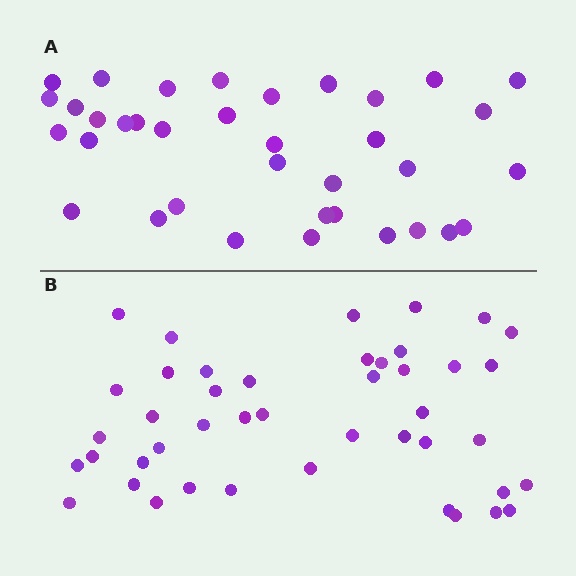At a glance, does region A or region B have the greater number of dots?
Region B (the bottom region) has more dots.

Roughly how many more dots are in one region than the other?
Region B has roughly 8 or so more dots than region A.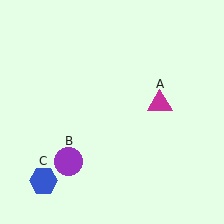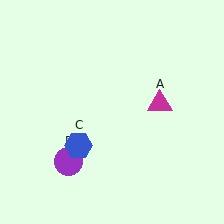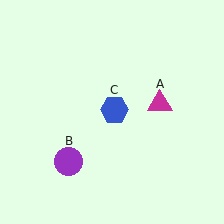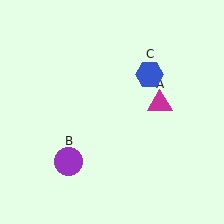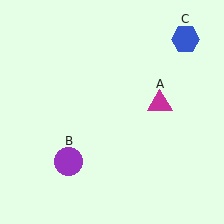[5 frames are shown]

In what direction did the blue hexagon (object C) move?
The blue hexagon (object C) moved up and to the right.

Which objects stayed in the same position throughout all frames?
Magenta triangle (object A) and purple circle (object B) remained stationary.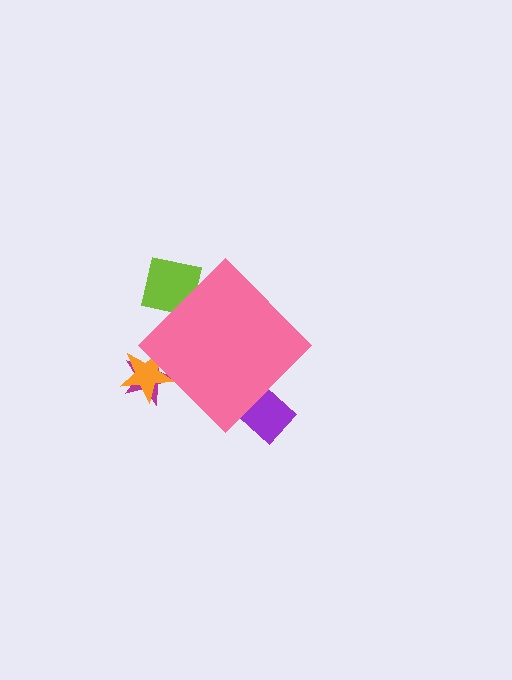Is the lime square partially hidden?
Yes, the lime square is partially hidden behind the pink diamond.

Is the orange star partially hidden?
Yes, the orange star is partially hidden behind the pink diamond.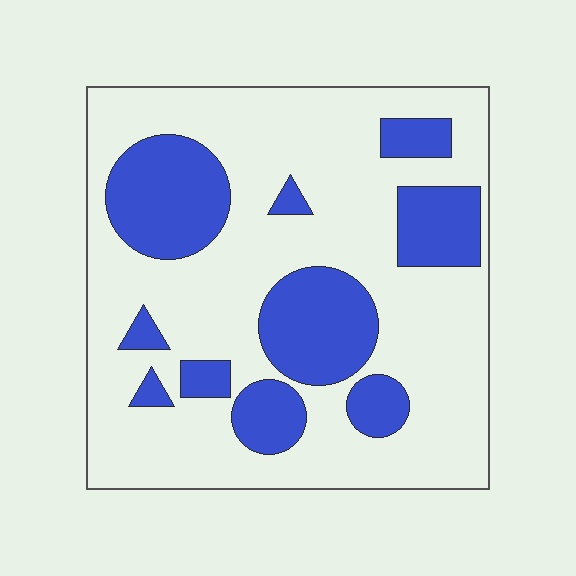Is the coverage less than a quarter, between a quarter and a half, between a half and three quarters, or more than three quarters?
Between a quarter and a half.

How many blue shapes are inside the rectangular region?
10.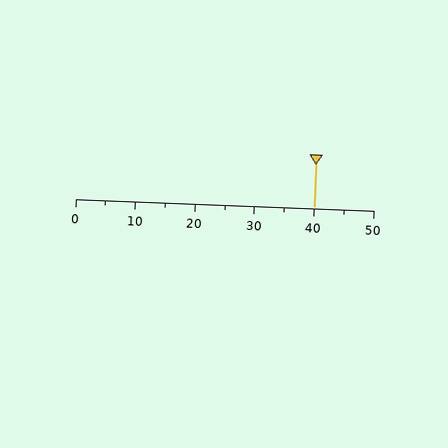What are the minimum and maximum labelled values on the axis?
The axis runs from 0 to 50.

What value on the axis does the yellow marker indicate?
The marker indicates approximately 40.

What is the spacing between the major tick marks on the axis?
The major ticks are spaced 10 apart.